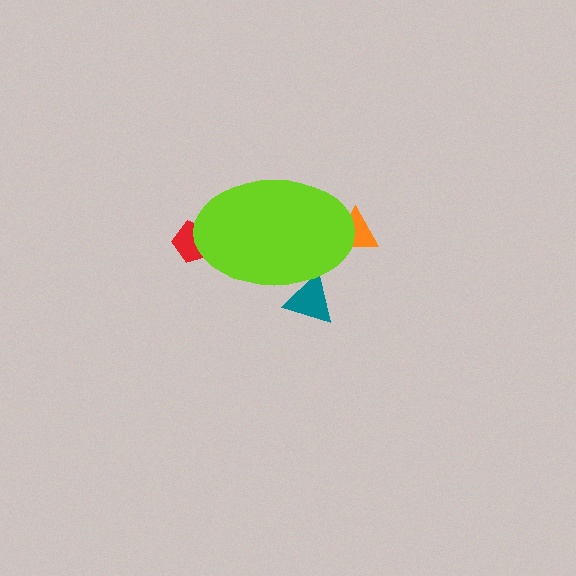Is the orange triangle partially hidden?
Yes, the orange triangle is partially hidden behind the lime ellipse.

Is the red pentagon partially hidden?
Yes, the red pentagon is partially hidden behind the lime ellipse.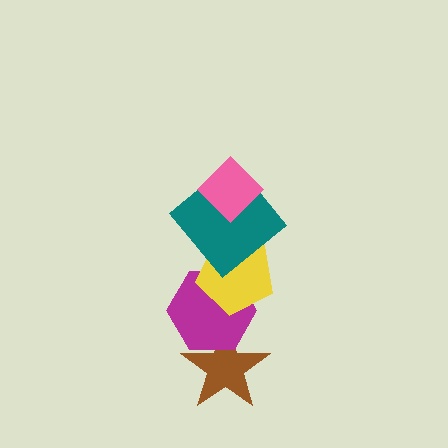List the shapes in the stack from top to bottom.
From top to bottom: the pink diamond, the teal diamond, the yellow pentagon, the magenta hexagon, the brown star.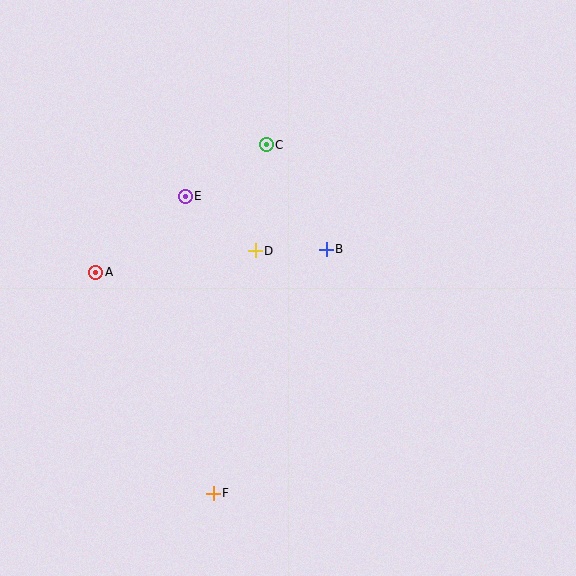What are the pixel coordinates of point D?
Point D is at (255, 251).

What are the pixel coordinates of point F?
Point F is at (213, 493).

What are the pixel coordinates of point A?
Point A is at (96, 272).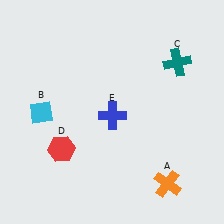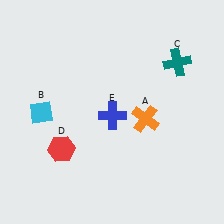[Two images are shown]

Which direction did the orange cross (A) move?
The orange cross (A) moved up.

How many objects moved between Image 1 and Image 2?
1 object moved between the two images.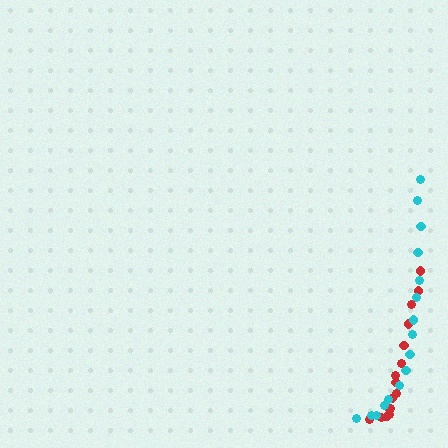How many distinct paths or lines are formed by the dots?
There are 2 distinct paths.